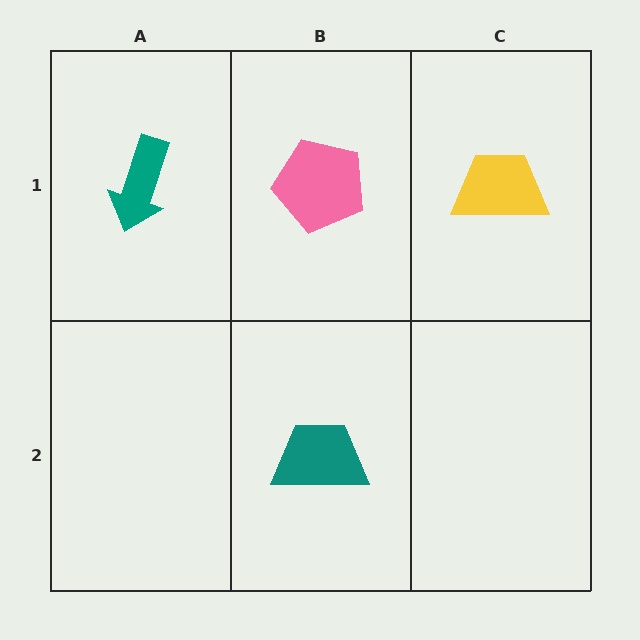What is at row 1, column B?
A pink pentagon.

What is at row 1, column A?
A teal arrow.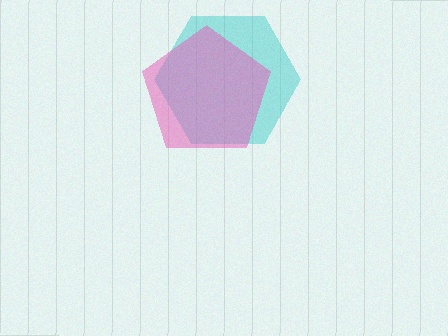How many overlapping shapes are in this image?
There are 2 overlapping shapes in the image.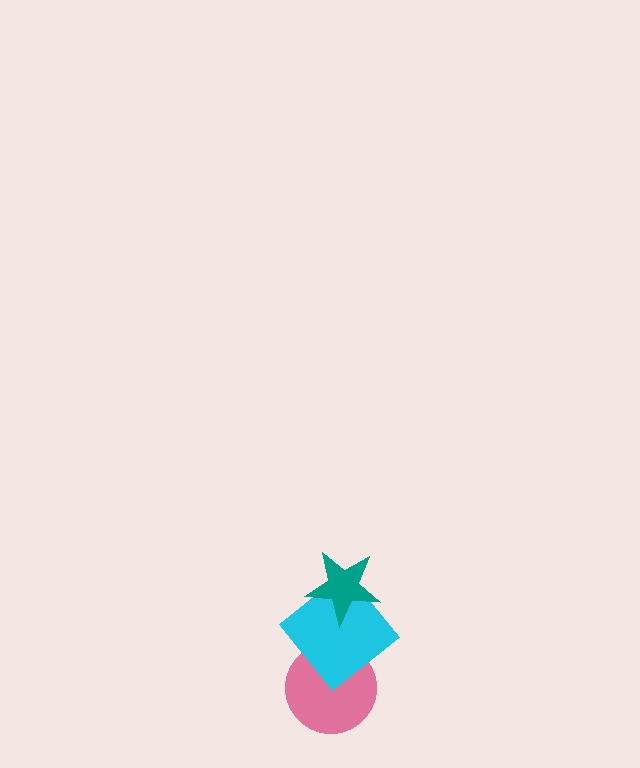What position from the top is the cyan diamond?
The cyan diamond is 2nd from the top.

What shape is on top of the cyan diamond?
The teal star is on top of the cyan diamond.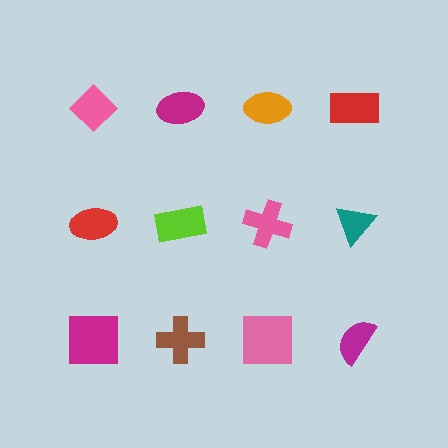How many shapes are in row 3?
4 shapes.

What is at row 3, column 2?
A brown cross.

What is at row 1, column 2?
A magenta ellipse.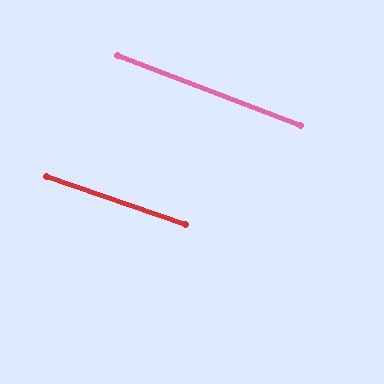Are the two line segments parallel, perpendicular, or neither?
Parallel — their directions differ by only 1.7°.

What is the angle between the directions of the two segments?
Approximately 2 degrees.